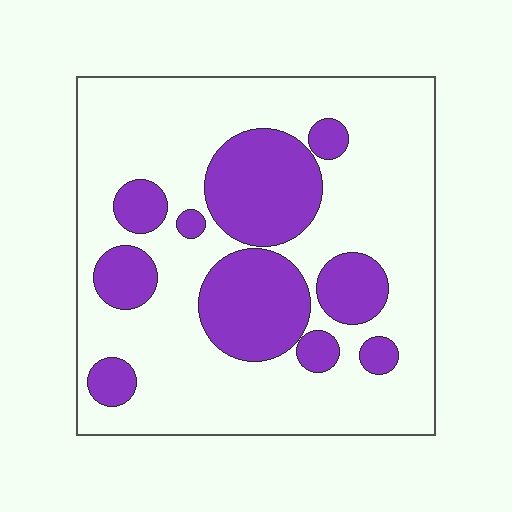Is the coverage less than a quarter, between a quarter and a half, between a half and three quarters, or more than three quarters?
Between a quarter and a half.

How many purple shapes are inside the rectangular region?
10.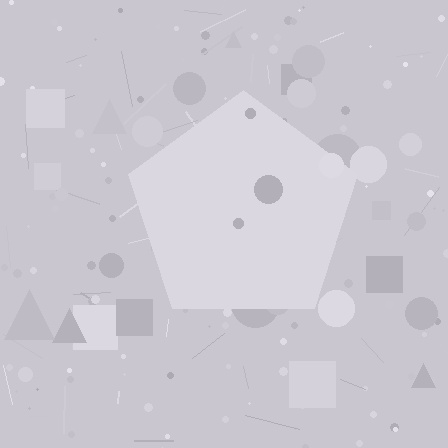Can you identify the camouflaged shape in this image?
The camouflaged shape is a pentagon.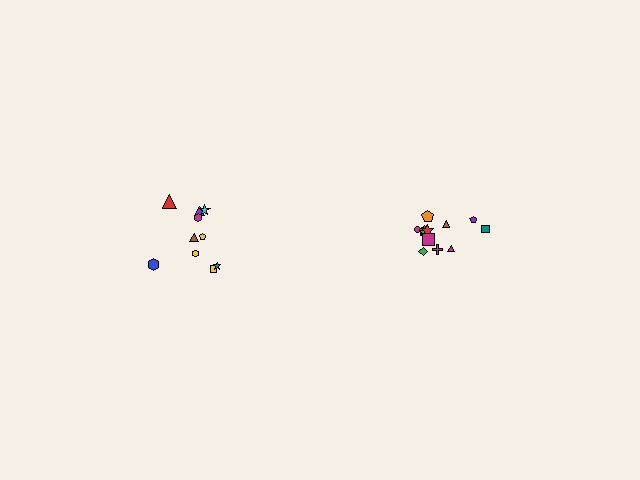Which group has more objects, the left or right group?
The right group.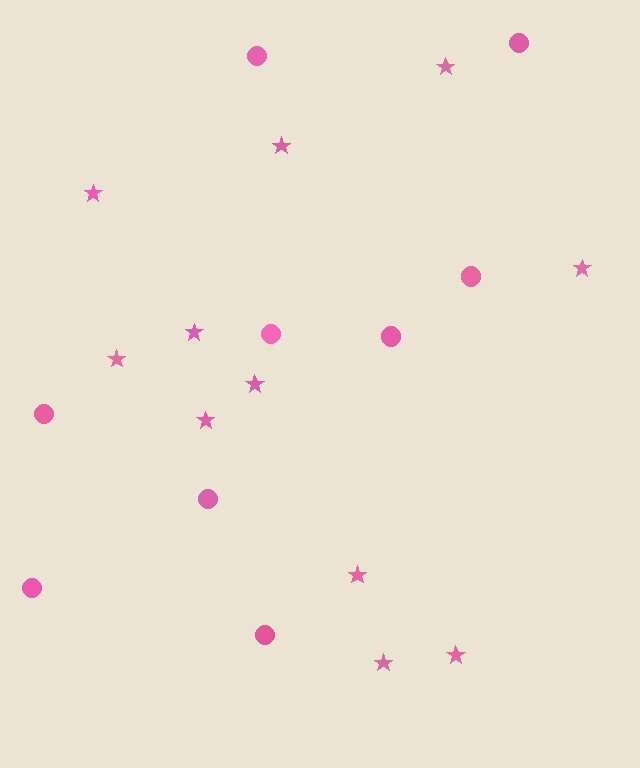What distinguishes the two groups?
There are 2 groups: one group of stars (11) and one group of circles (9).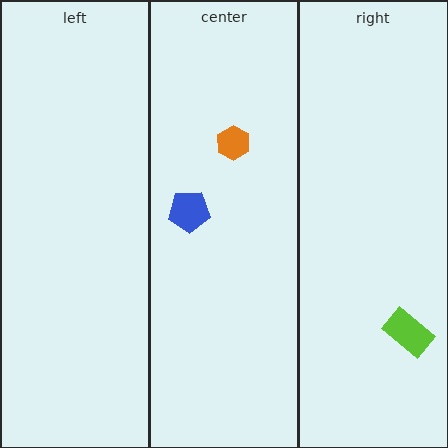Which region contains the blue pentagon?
The center region.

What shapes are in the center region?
The orange hexagon, the blue pentagon.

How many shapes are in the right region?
1.